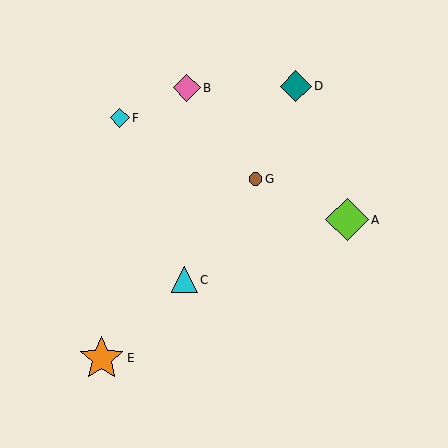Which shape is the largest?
The orange star (labeled E) is the largest.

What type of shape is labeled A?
Shape A is a lime diamond.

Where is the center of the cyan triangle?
The center of the cyan triangle is at (184, 280).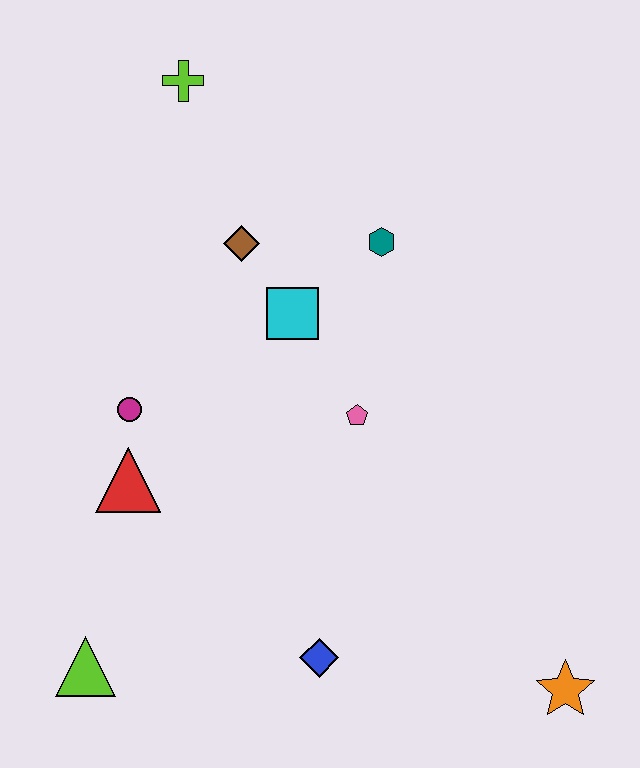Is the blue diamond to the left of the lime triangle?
No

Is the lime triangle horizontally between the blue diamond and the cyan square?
No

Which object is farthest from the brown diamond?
The orange star is farthest from the brown diamond.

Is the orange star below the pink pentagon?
Yes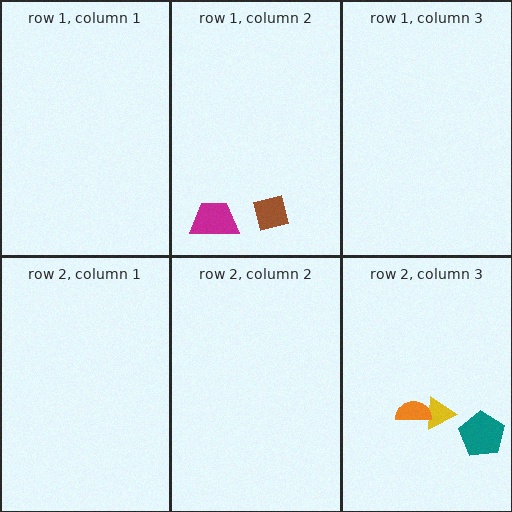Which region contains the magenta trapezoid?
The row 1, column 2 region.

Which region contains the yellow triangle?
The row 2, column 3 region.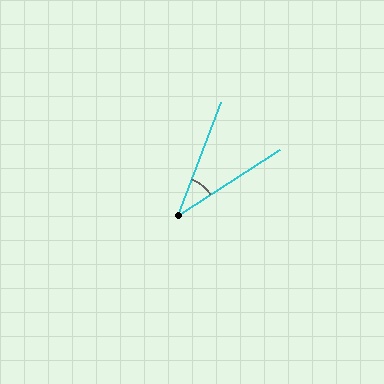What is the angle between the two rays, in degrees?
Approximately 36 degrees.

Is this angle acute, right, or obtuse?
It is acute.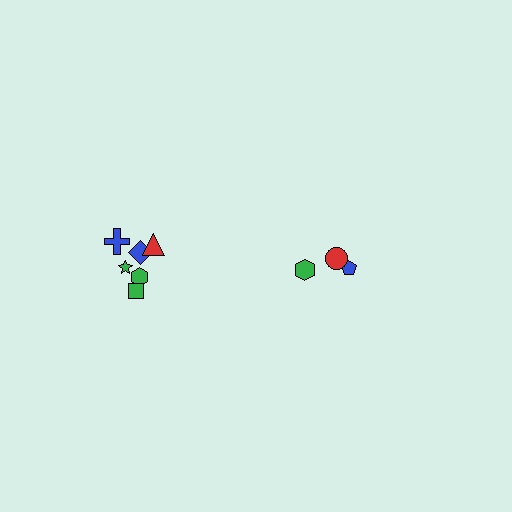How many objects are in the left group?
There are 6 objects.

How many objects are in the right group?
There are 3 objects.